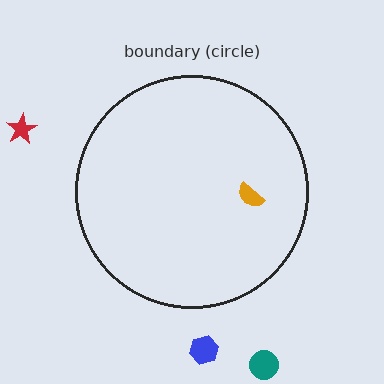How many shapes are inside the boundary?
1 inside, 3 outside.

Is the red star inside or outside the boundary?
Outside.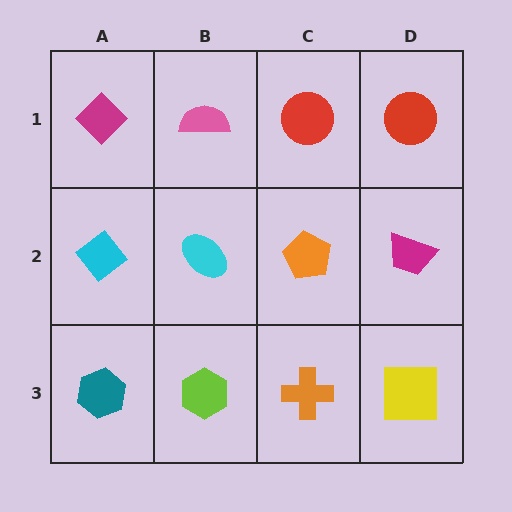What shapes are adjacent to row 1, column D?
A magenta trapezoid (row 2, column D), a red circle (row 1, column C).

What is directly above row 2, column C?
A red circle.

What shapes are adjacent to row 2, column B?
A pink semicircle (row 1, column B), a lime hexagon (row 3, column B), a cyan diamond (row 2, column A), an orange pentagon (row 2, column C).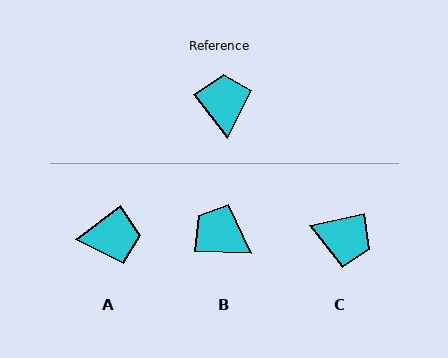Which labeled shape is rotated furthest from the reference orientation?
C, about 116 degrees away.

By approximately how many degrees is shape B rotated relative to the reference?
Approximately 51 degrees counter-clockwise.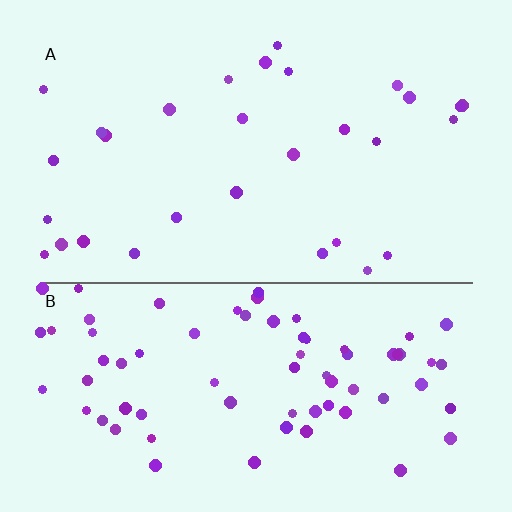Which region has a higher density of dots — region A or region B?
B (the bottom).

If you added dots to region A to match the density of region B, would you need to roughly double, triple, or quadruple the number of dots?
Approximately double.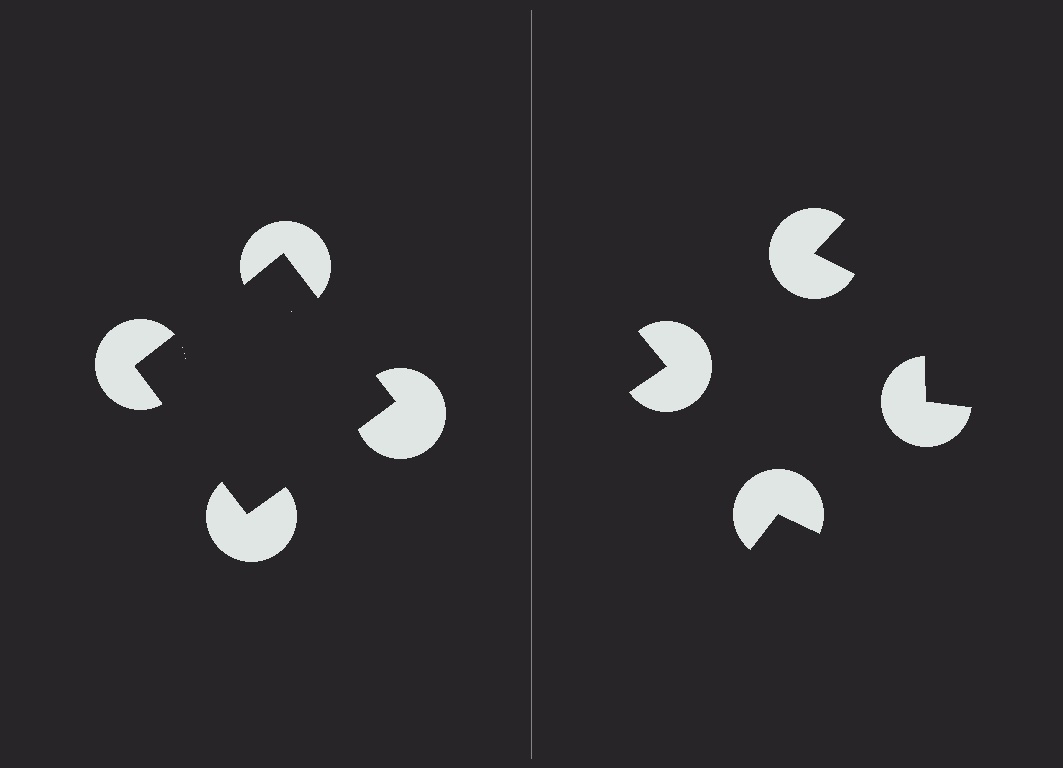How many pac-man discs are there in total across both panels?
8 — 4 on each side.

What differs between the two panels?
The pac-man discs are positioned identically on both sides; only the wedge orientations differ. On the left they align to a square; on the right they are misaligned.